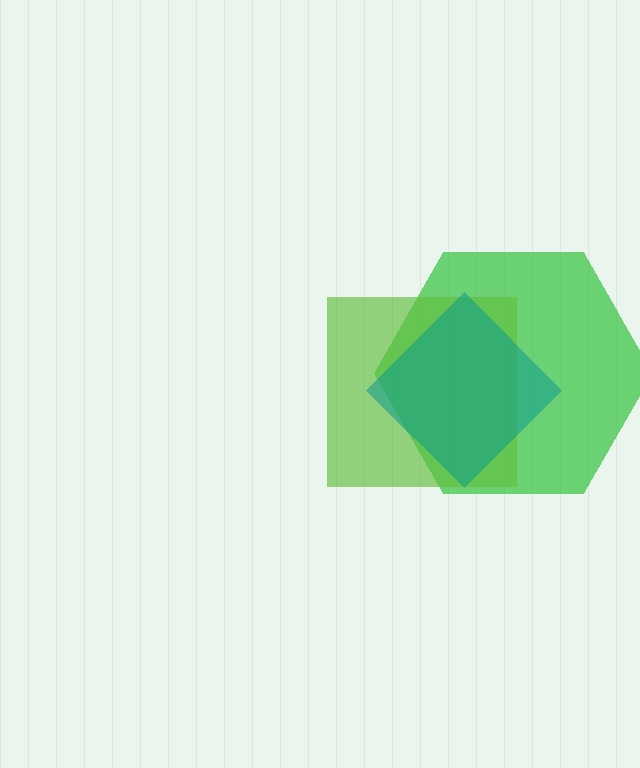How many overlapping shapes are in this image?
There are 3 overlapping shapes in the image.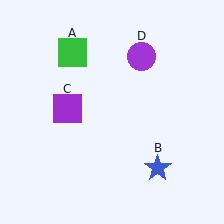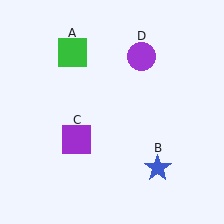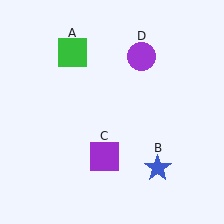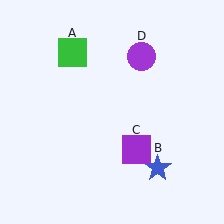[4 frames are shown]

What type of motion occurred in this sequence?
The purple square (object C) rotated counterclockwise around the center of the scene.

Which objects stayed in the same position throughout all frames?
Green square (object A) and blue star (object B) and purple circle (object D) remained stationary.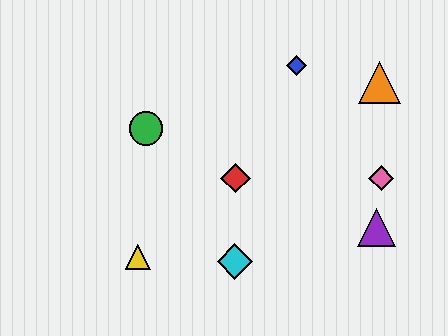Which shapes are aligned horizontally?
The red diamond, the pink diamond are aligned horizontally.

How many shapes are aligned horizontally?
2 shapes (the red diamond, the pink diamond) are aligned horizontally.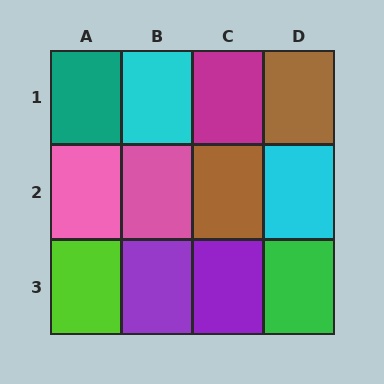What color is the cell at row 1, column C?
Magenta.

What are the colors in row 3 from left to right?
Lime, purple, purple, green.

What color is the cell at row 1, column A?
Teal.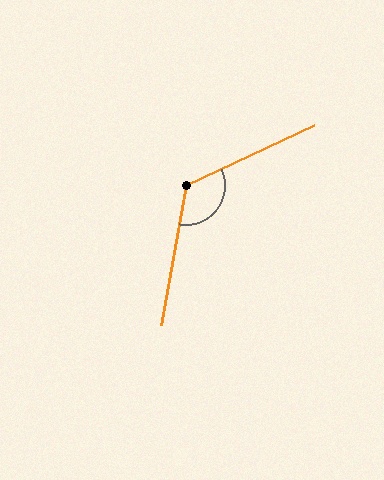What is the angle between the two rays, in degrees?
Approximately 125 degrees.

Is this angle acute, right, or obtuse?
It is obtuse.